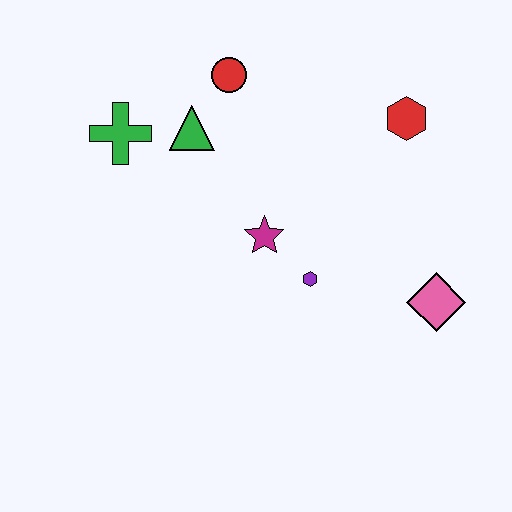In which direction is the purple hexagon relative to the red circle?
The purple hexagon is below the red circle.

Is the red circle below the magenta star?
No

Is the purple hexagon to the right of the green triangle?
Yes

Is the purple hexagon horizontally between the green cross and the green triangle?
No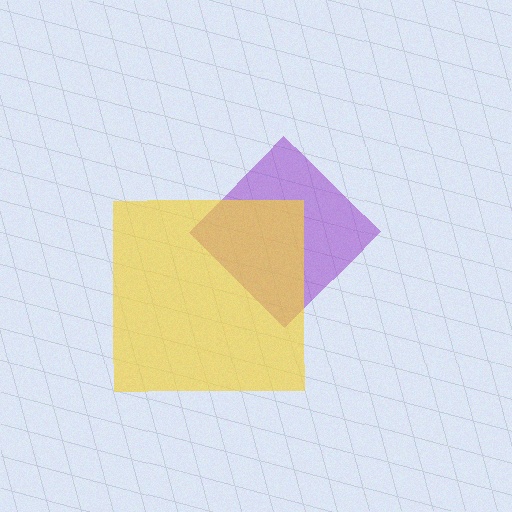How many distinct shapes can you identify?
There are 2 distinct shapes: a purple diamond, a yellow square.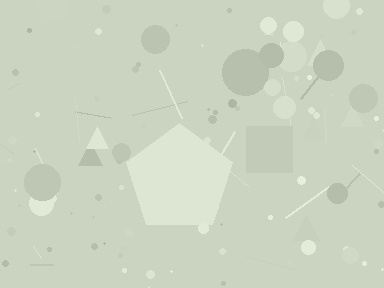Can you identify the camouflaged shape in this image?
The camouflaged shape is a pentagon.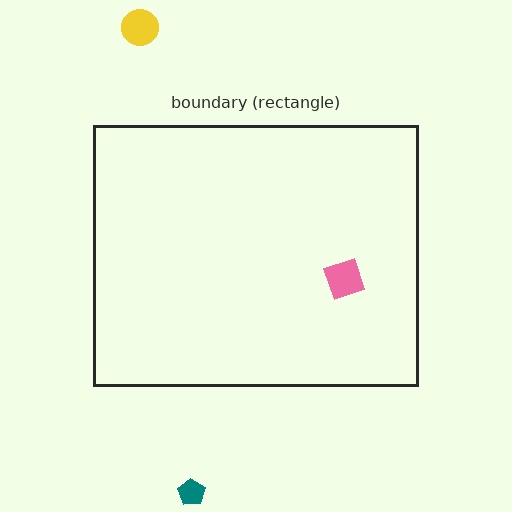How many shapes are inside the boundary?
1 inside, 2 outside.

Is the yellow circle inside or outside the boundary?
Outside.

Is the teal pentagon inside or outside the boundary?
Outside.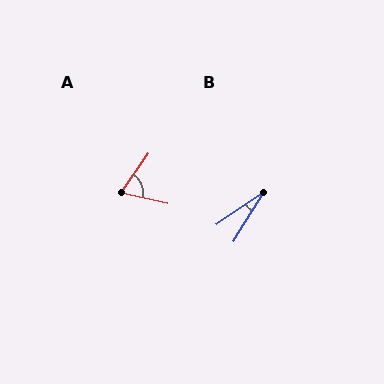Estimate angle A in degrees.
Approximately 68 degrees.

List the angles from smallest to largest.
B (23°), A (68°).